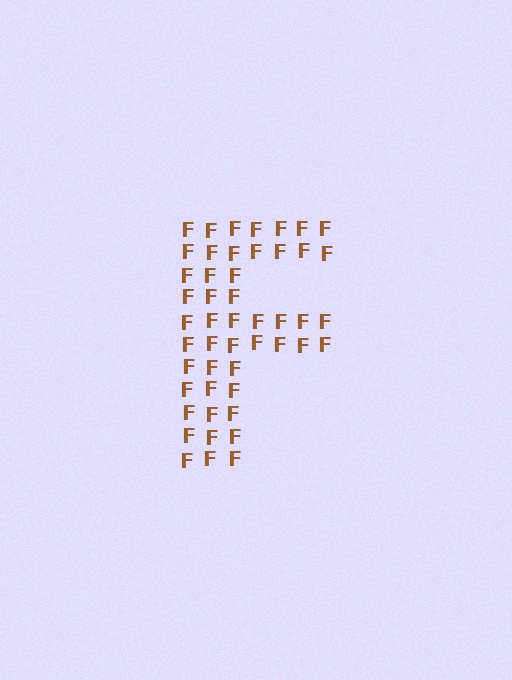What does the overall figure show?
The overall figure shows the letter F.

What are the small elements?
The small elements are letter F's.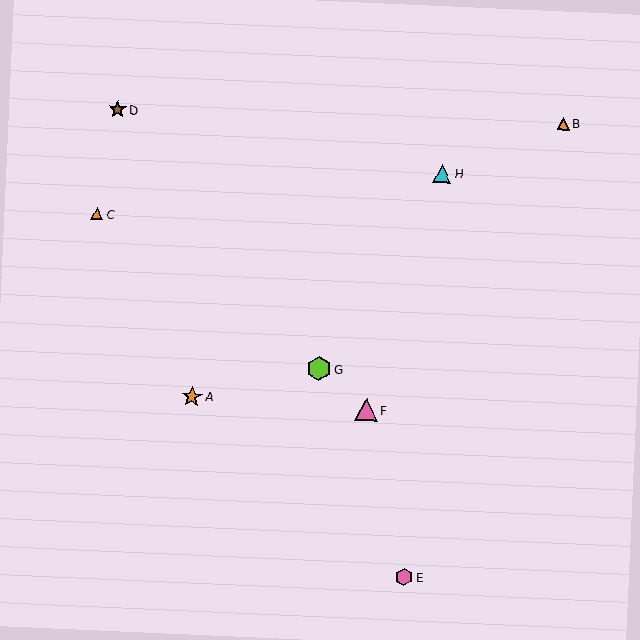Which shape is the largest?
The lime hexagon (labeled G) is the largest.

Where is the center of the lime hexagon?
The center of the lime hexagon is at (319, 369).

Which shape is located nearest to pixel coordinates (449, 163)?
The cyan triangle (labeled H) at (442, 173) is nearest to that location.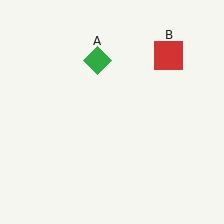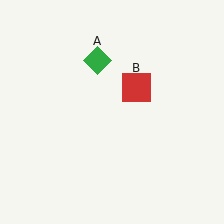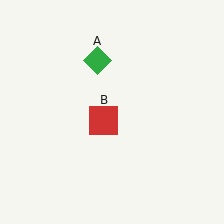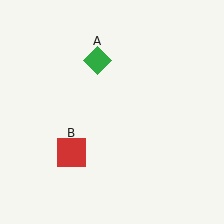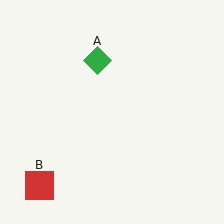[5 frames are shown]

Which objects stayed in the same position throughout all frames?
Green diamond (object A) remained stationary.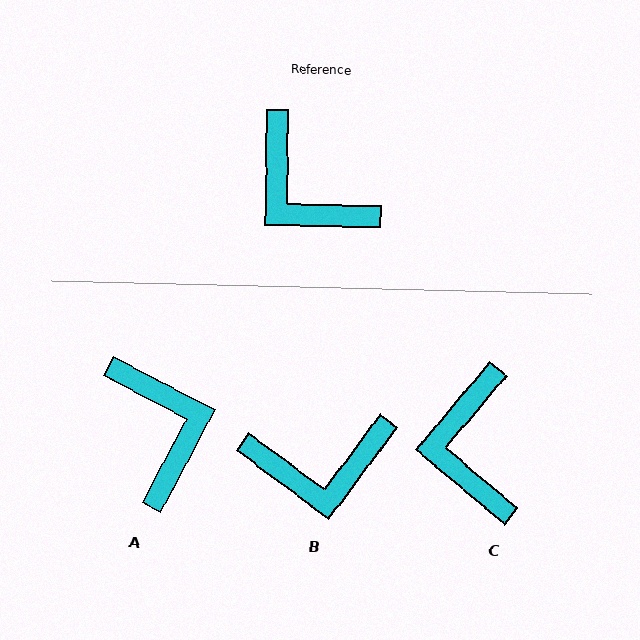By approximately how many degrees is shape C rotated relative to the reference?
Approximately 39 degrees clockwise.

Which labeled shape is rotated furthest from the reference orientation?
A, about 153 degrees away.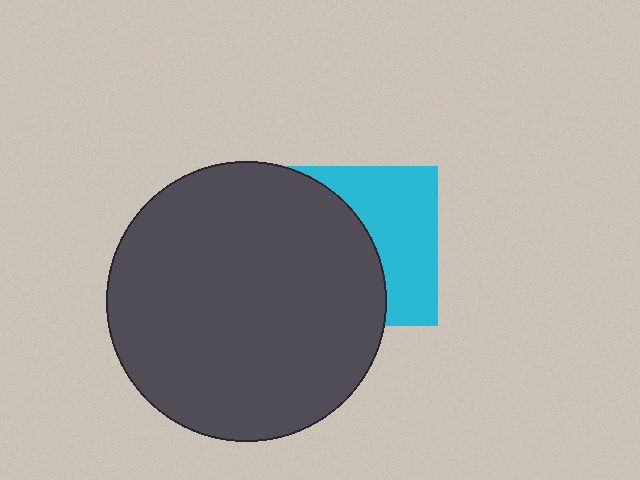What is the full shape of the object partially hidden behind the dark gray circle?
The partially hidden object is a cyan square.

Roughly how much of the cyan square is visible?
About half of it is visible (roughly 46%).